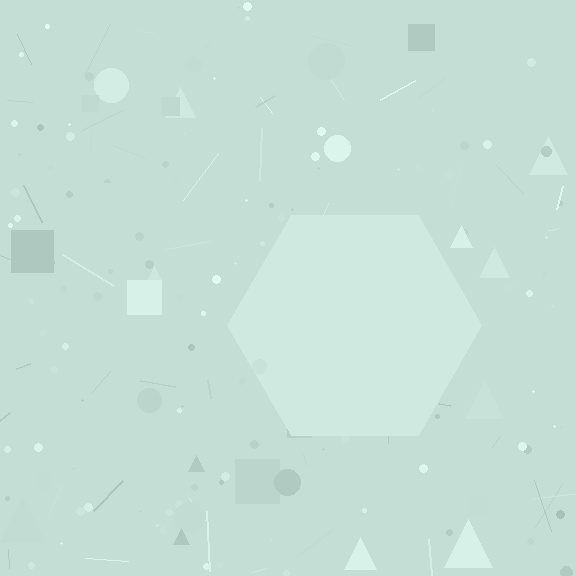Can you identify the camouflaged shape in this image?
The camouflaged shape is a hexagon.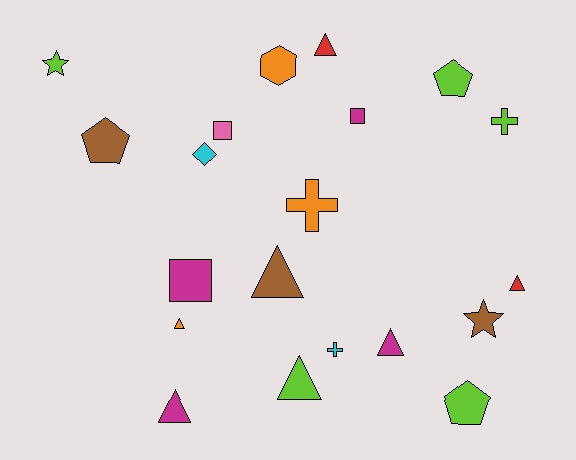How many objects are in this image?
There are 20 objects.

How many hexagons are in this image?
There is 1 hexagon.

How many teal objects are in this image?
There are no teal objects.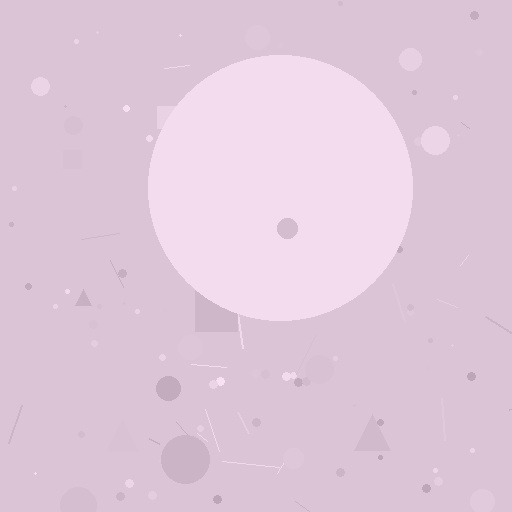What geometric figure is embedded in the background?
A circle is embedded in the background.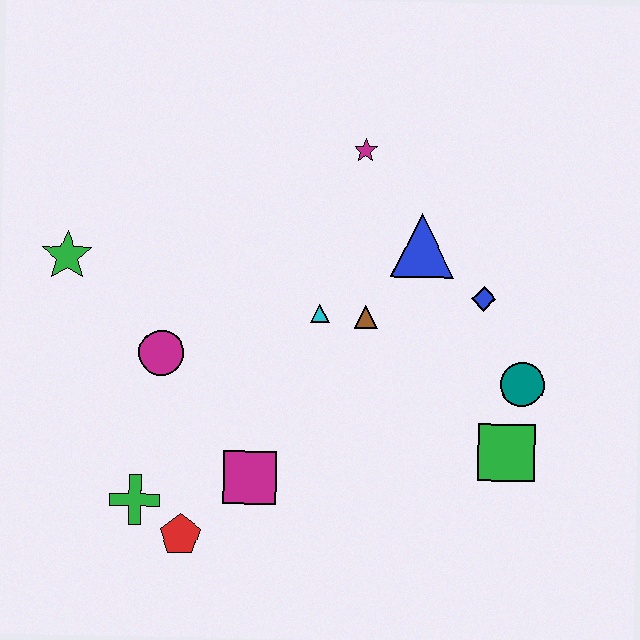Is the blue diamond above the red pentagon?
Yes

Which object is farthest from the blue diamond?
The green star is farthest from the blue diamond.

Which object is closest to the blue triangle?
The blue diamond is closest to the blue triangle.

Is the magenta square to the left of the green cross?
No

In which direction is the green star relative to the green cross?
The green star is above the green cross.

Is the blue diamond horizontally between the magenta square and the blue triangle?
No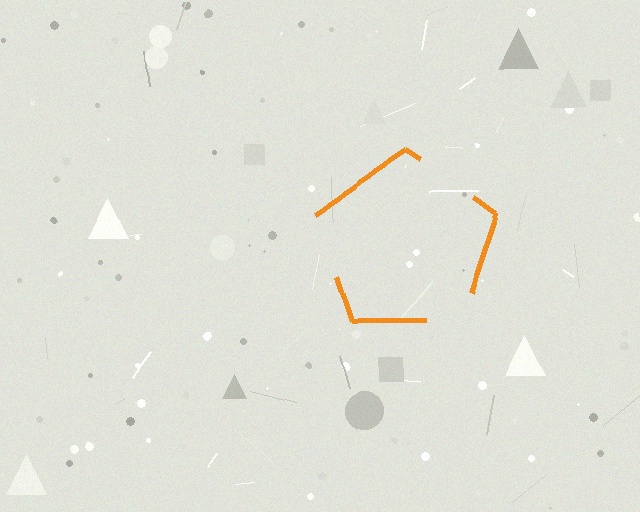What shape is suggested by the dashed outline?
The dashed outline suggests a pentagon.